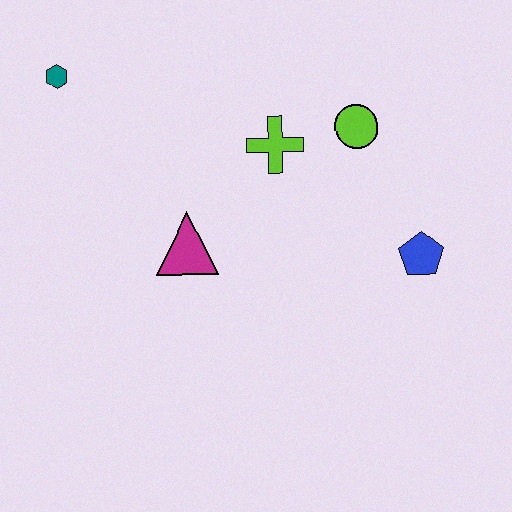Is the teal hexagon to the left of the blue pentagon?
Yes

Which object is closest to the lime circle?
The lime cross is closest to the lime circle.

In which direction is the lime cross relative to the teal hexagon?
The lime cross is to the right of the teal hexagon.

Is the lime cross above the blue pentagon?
Yes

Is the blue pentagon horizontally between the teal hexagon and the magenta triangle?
No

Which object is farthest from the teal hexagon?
The blue pentagon is farthest from the teal hexagon.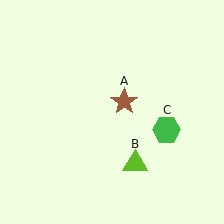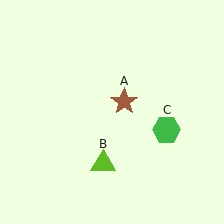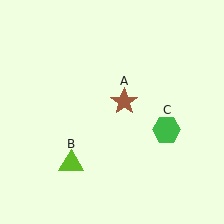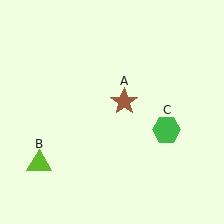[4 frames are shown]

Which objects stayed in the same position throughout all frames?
Brown star (object A) and green hexagon (object C) remained stationary.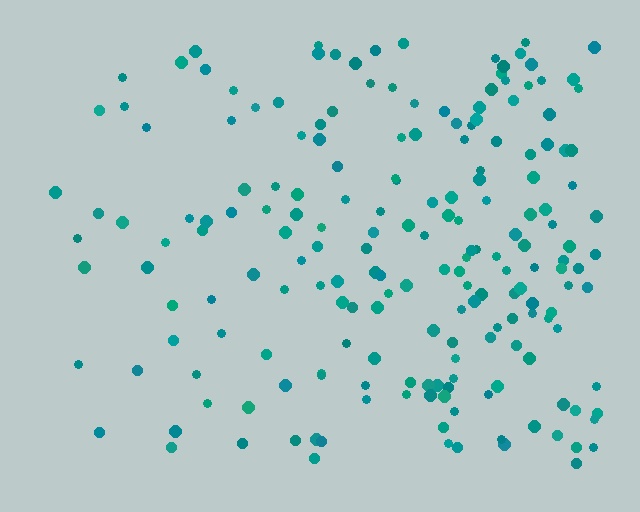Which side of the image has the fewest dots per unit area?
The left.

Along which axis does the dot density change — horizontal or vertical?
Horizontal.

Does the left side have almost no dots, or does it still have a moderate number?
Still a moderate number, just noticeably fewer than the right.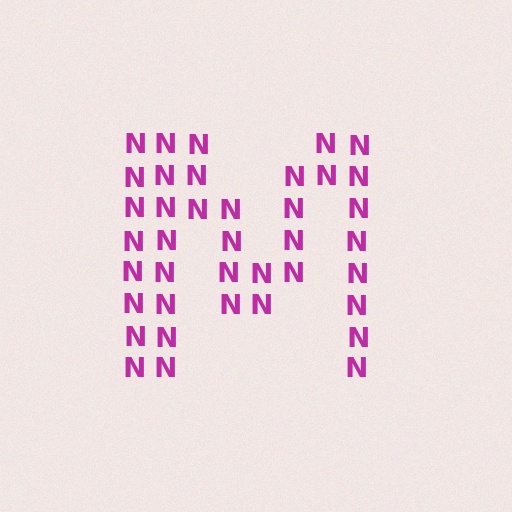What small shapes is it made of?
It is made of small letter N's.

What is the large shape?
The large shape is the letter M.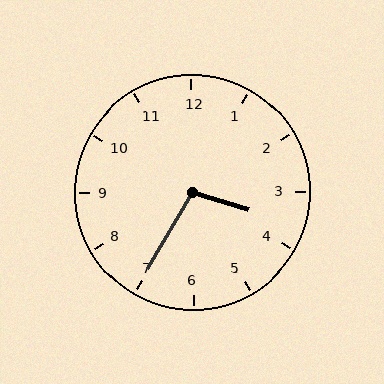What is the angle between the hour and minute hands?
Approximately 102 degrees.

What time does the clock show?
3:35.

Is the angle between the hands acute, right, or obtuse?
It is obtuse.